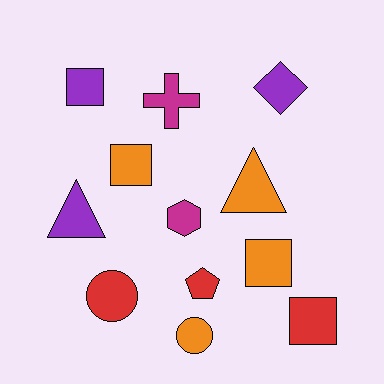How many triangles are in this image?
There are 2 triangles.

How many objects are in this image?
There are 12 objects.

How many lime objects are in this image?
There are no lime objects.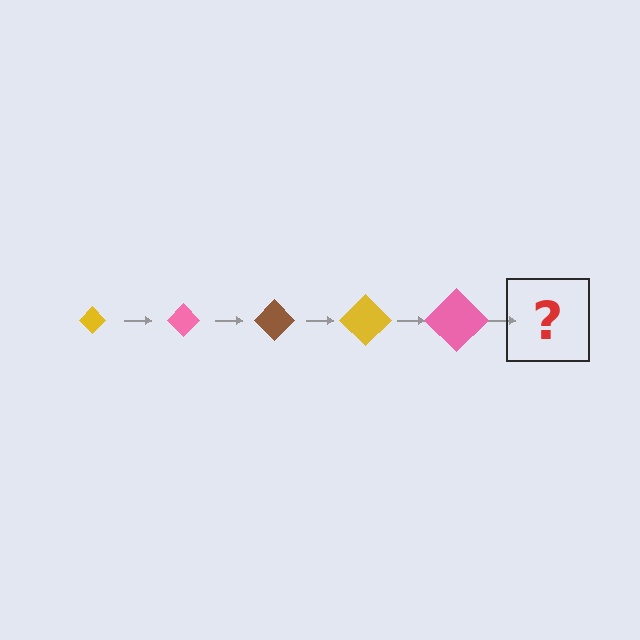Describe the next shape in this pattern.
It should be a brown diamond, larger than the previous one.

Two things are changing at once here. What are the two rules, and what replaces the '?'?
The two rules are that the diamond grows larger each step and the color cycles through yellow, pink, and brown. The '?' should be a brown diamond, larger than the previous one.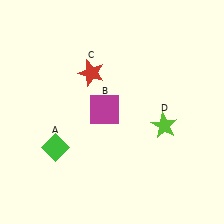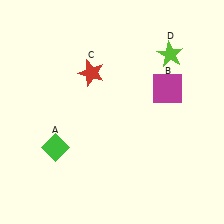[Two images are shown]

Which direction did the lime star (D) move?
The lime star (D) moved up.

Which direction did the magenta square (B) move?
The magenta square (B) moved right.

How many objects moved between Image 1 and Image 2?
2 objects moved between the two images.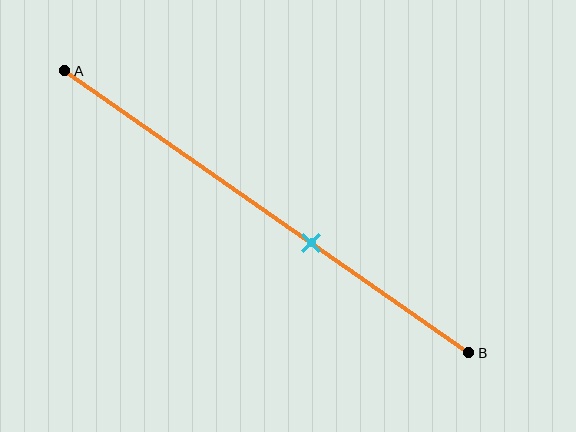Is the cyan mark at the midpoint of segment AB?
No, the mark is at about 60% from A, not at the 50% midpoint.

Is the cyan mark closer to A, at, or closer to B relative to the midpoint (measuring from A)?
The cyan mark is closer to point B than the midpoint of segment AB.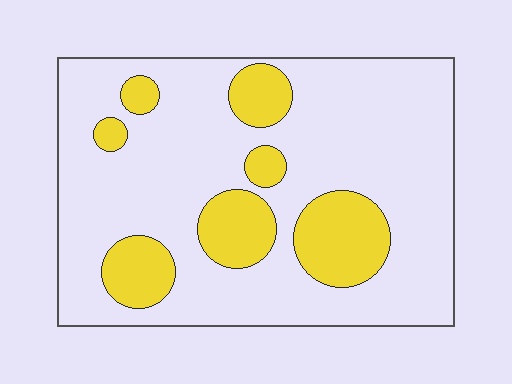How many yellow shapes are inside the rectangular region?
7.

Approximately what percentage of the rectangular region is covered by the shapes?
Approximately 20%.